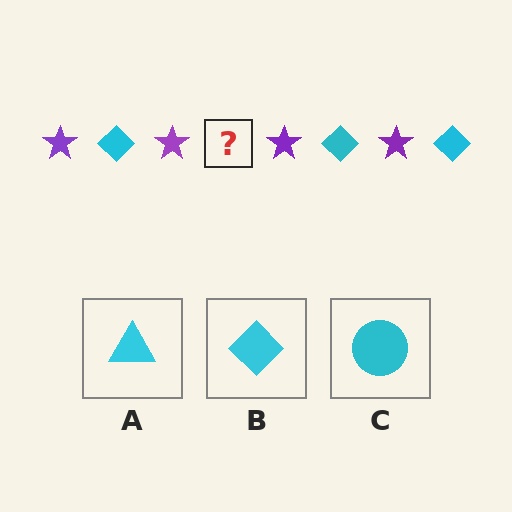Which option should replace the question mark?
Option B.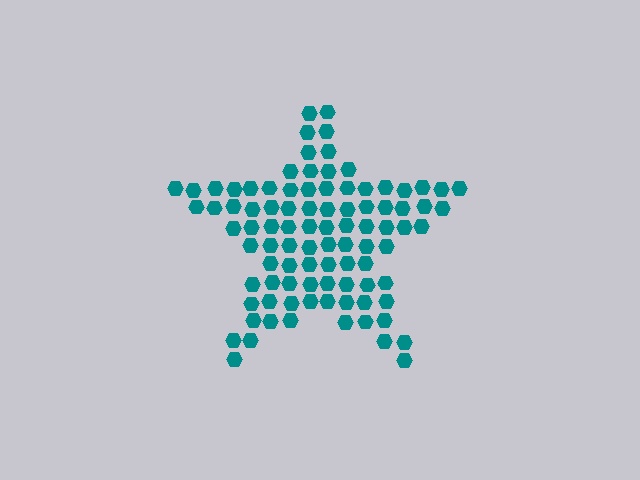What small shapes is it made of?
It is made of small hexagons.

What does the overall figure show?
The overall figure shows a star.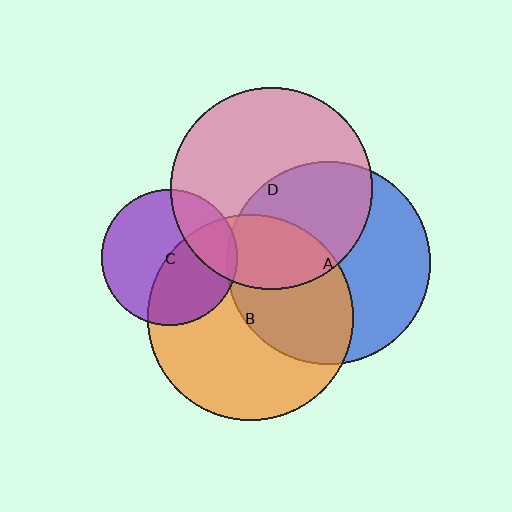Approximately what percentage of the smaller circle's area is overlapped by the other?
Approximately 45%.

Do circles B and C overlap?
Yes.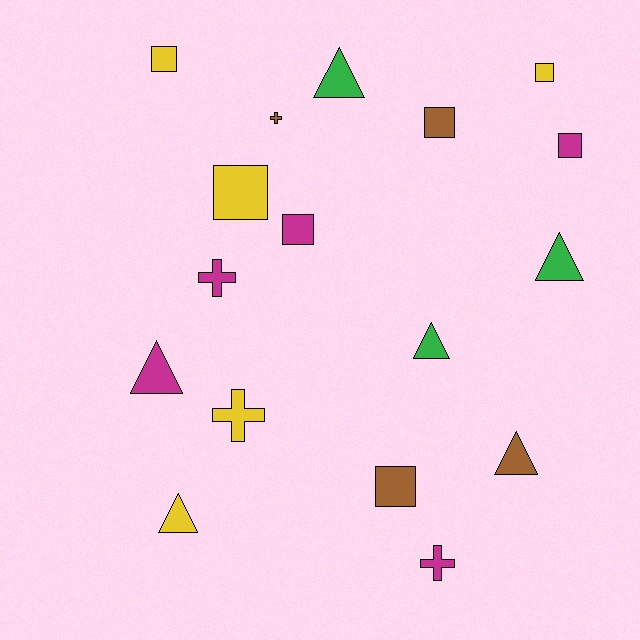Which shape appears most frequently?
Square, with 7 objects.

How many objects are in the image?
There are 17 objects.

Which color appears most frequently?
Yellow, with 5 objects.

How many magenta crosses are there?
There are 2 magenta crosses.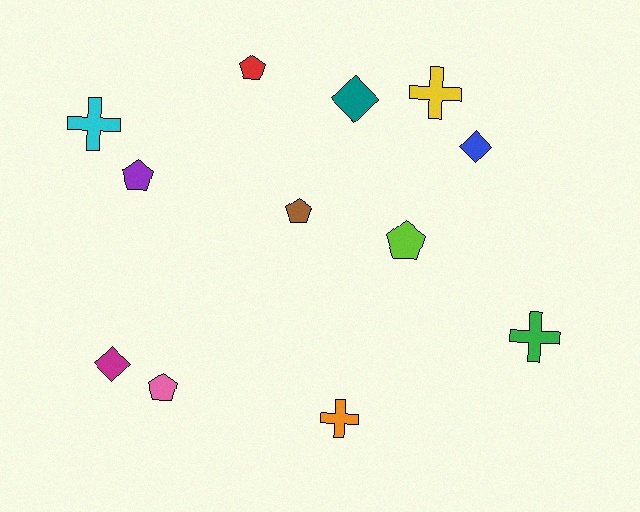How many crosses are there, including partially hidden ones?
There are 4 crosses.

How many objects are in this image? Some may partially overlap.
There are 12 objects.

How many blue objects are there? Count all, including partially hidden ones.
There is 1 blue object.